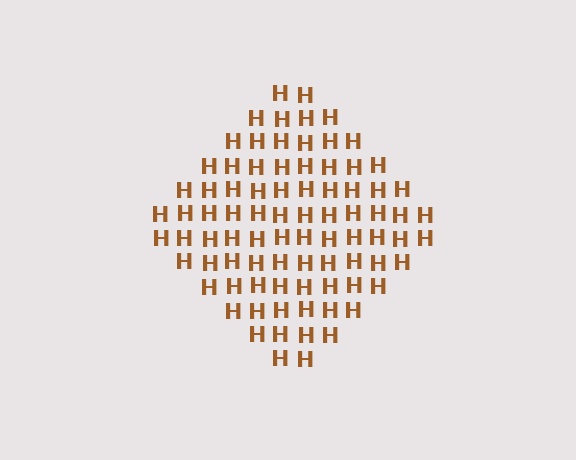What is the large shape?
The large shape is a diamond.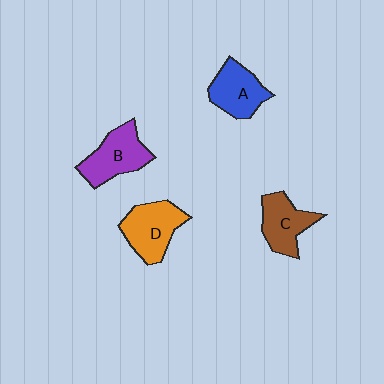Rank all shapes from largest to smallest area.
From largest to smallest: D (orange), B (purple), A (blue), C (brown).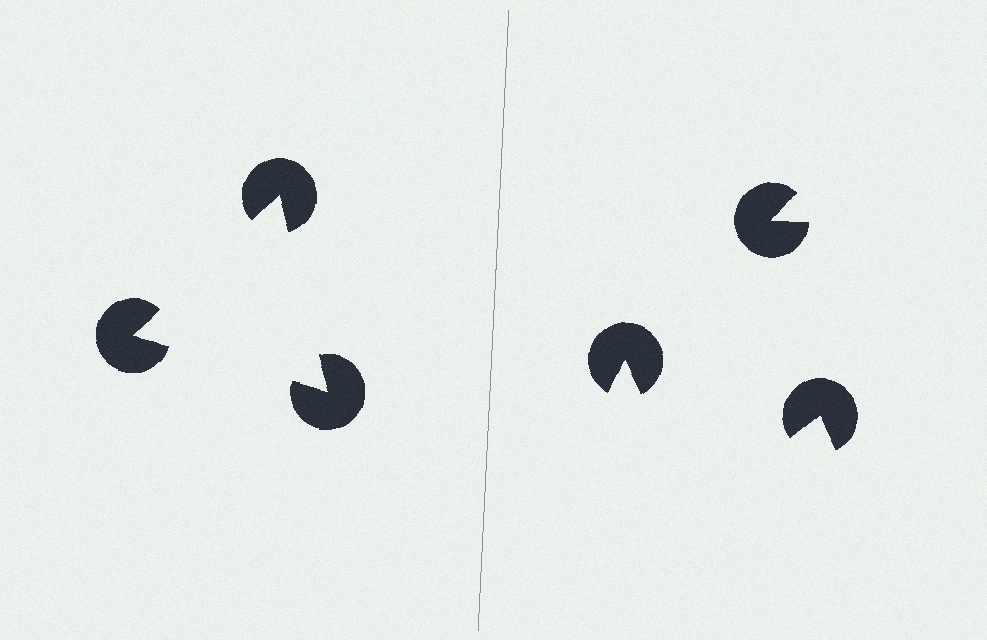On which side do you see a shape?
An illusory triangle appears on the left side. On the right side the wedge cuts are rotated, so no coherent shape forms.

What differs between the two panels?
The pac-man discs are positioned identically on both sides; only the wedge orientations differ. On the left they align to a triangle; on the right they are misaligned.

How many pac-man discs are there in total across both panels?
6 — 3 on each side.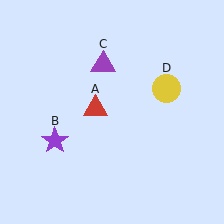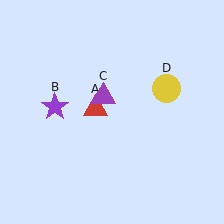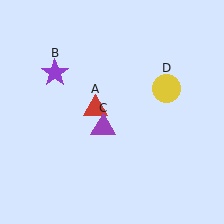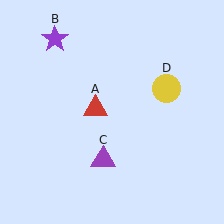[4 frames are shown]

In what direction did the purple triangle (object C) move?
The purple triangle (object C) moved down.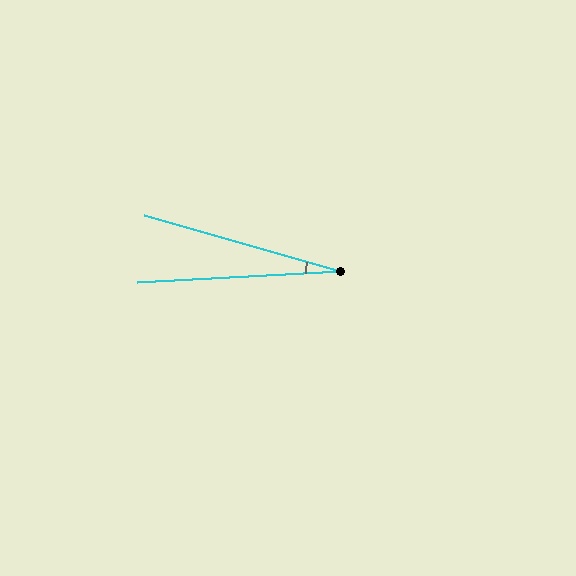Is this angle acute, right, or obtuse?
It is acute.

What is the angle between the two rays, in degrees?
Approximately 19 degrees.